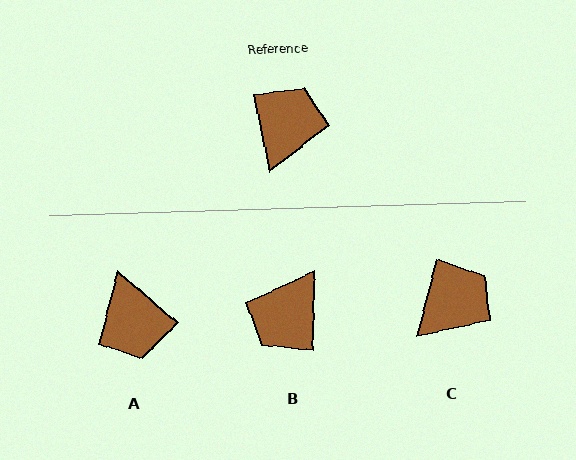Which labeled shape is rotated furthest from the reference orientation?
B, about 167 degrees away.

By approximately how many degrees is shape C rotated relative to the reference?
Approximately 26 degrees clockwise.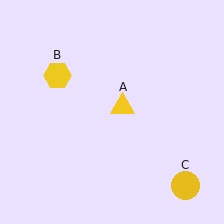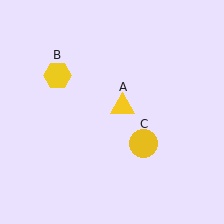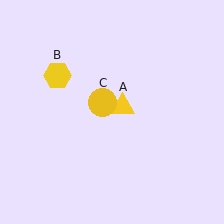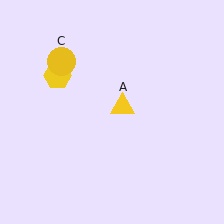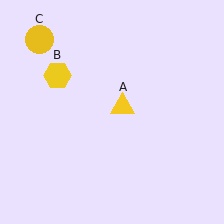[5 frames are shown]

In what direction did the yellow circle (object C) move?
The yellow circle (object C) moved up and to the left.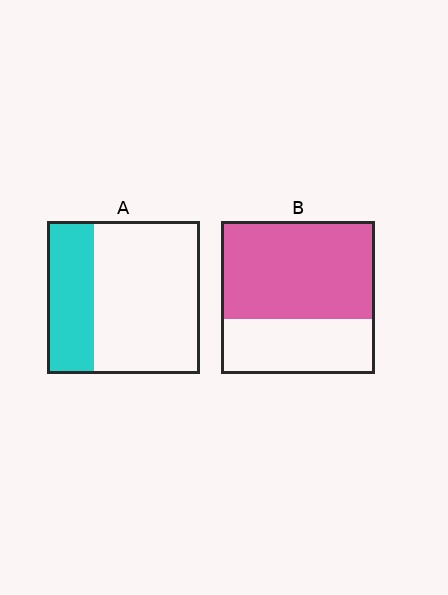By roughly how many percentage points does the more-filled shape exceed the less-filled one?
By roughly 35 percentage points (B over A).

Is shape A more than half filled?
No.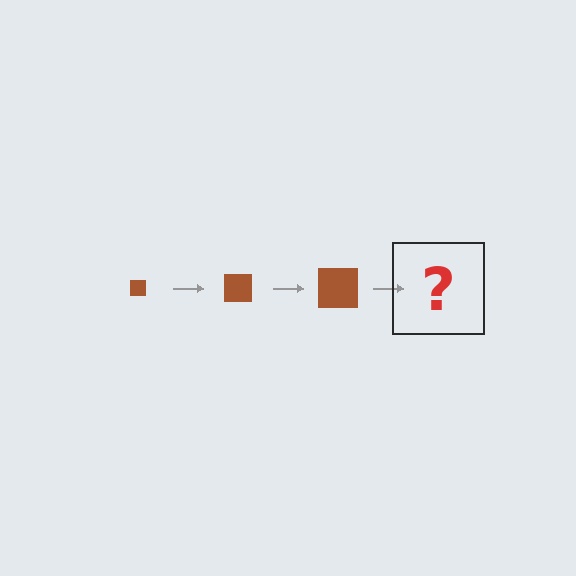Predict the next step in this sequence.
The next step is a brown square, larger than the previous one.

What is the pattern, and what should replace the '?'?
The pattern is that the square gets progressively larger each step. The '?' should be a brown square, larger than the previous one.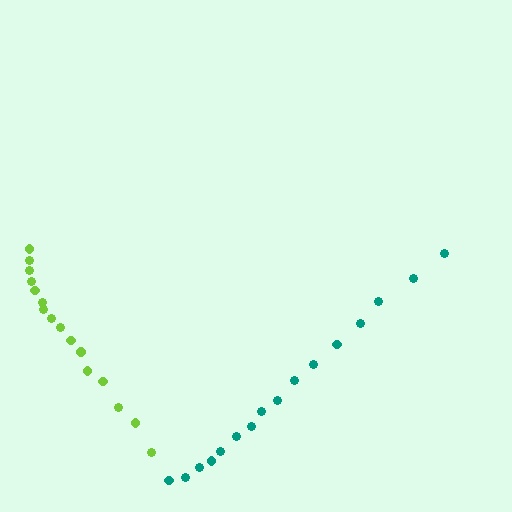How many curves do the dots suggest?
There are 2 distinct paths.